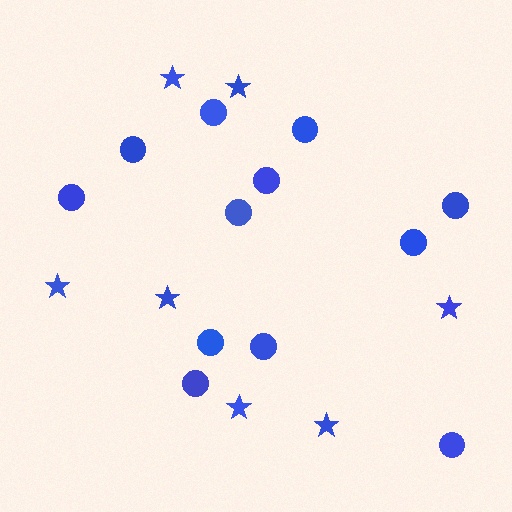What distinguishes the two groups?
There are 2 groups: one group of circles (12) and one group of stars (7).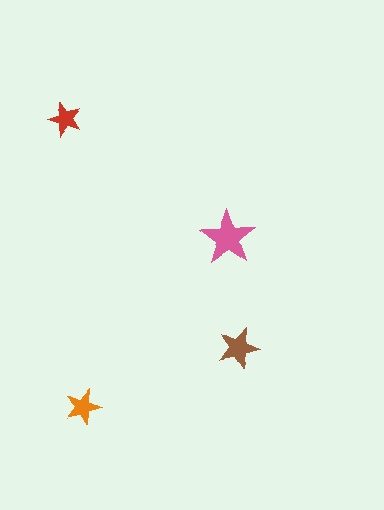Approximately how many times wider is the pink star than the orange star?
About 1.5 times wider.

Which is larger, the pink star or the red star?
The pink one.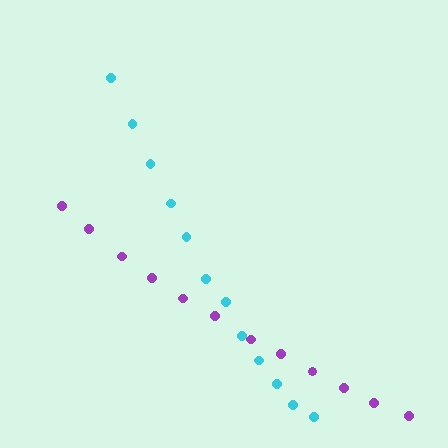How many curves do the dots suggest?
There are 2 distinct paths.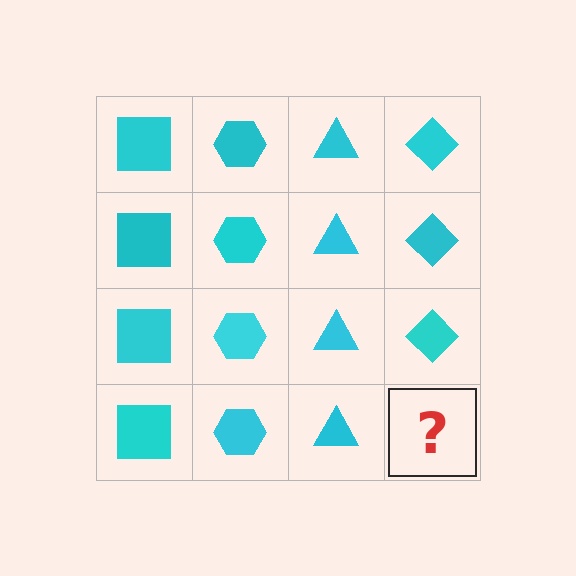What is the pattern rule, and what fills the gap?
The rule is that each column has a consistent shape. The gap should be filled with a cyan diamond.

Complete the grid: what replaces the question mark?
The question mark should be replaced with a cyan diamond.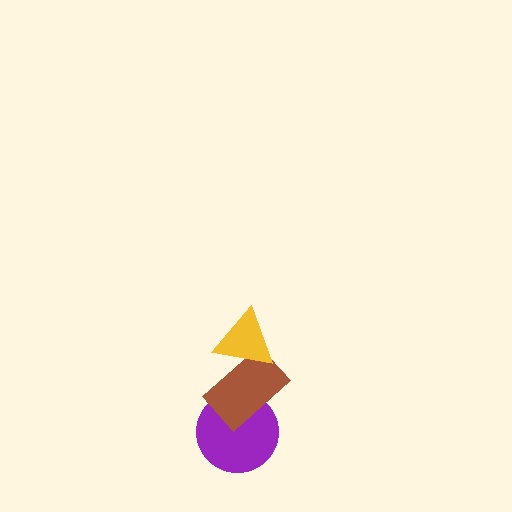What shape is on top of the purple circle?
The brown rectangle is on top of the purple circle.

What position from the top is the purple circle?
The purple circle is 3rd from the top.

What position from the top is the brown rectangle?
The brown rectangle is 2nd from the top.